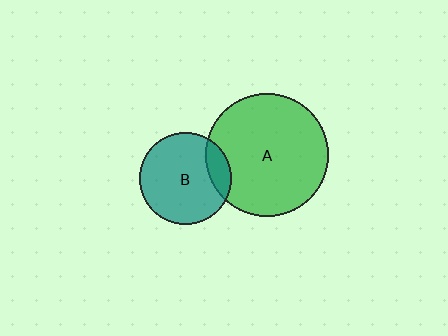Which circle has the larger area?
Circle A (green).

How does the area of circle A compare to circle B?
Approximately 1.8 times.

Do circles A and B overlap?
Yes.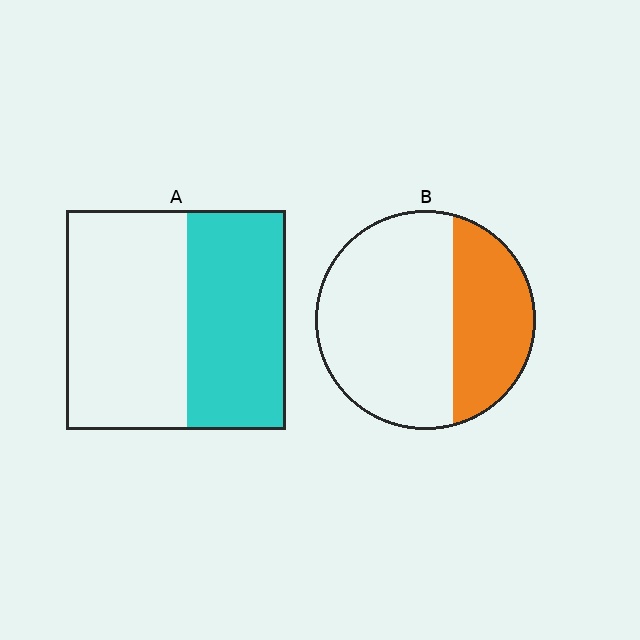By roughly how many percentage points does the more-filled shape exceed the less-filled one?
By roughly 10 percentage points (A over B).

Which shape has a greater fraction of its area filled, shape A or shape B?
Shape A.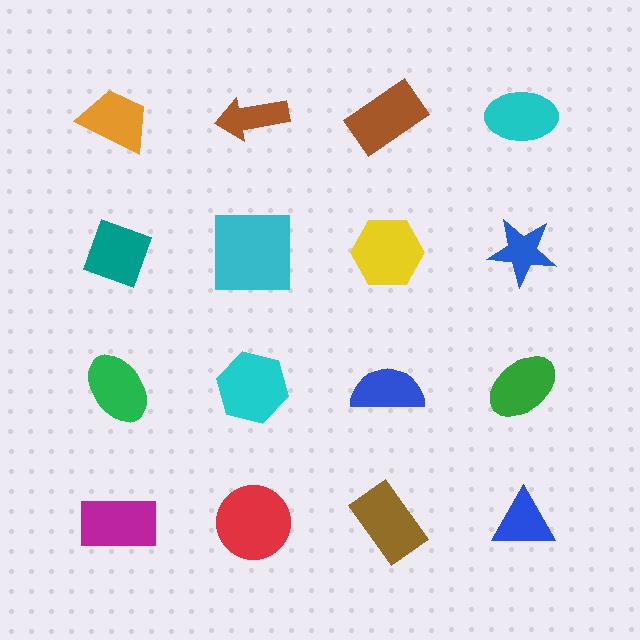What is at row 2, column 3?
A yellow hexagon.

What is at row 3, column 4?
A green ellipse.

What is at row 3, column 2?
A cyan hexagon.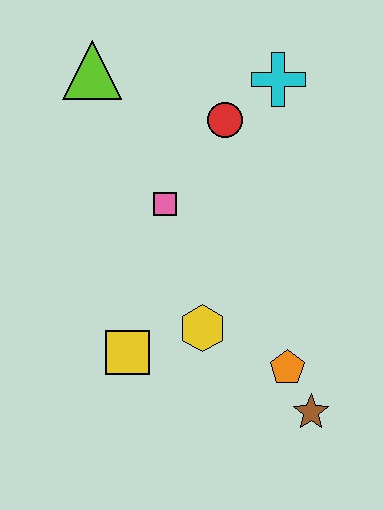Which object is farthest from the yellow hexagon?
The lime triangle is farthest from the yellow hexagon.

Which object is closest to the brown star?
The orange pentagon is closest to the brown star.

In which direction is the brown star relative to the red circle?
The brown star is below the red circle.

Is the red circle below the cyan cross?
Yes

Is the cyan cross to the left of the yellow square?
No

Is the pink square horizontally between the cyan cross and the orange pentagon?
No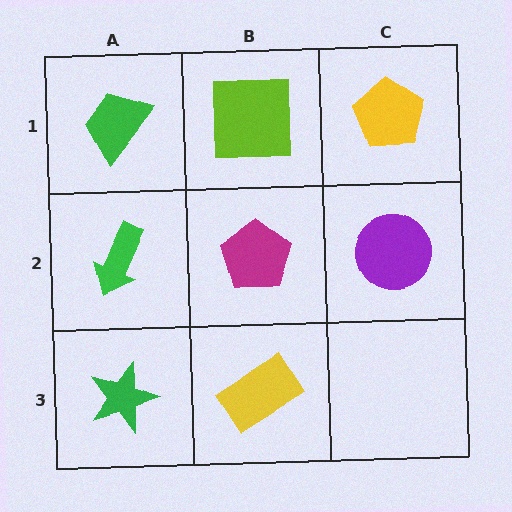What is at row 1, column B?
A lime square.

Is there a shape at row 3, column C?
No, that cell is empty.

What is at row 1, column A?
A green trapezoid.